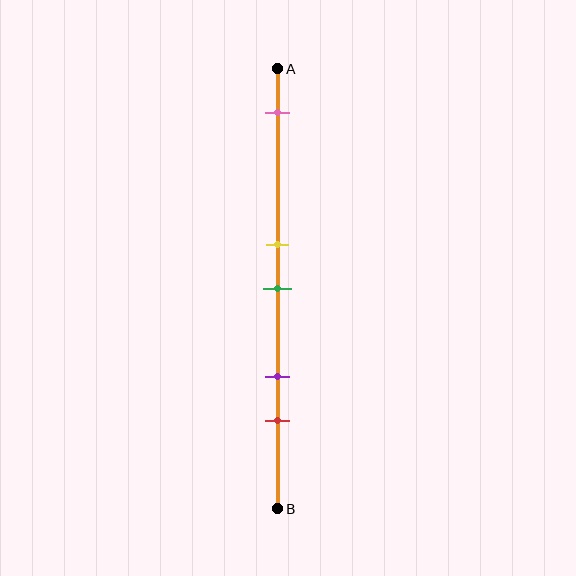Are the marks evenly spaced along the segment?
No, the marks are not evenly spaced.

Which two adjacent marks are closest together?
The yellow and green marks are the closest adjacent pair.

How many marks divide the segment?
There are 5 marks dividing the segment.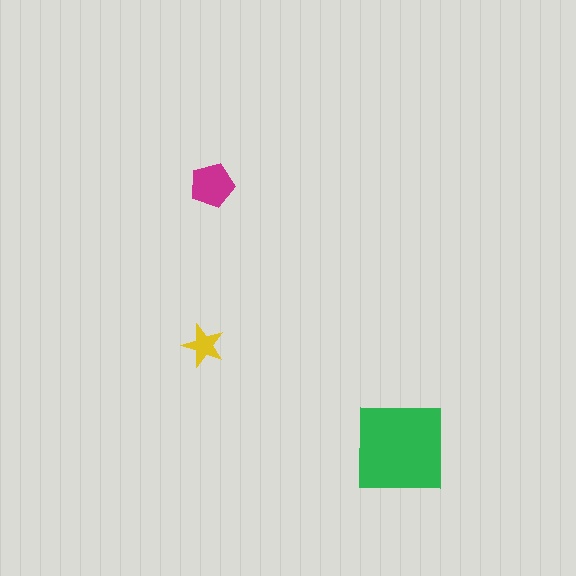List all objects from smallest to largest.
The yellow star, the magenta pentagon, the green square.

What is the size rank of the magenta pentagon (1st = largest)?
2nd.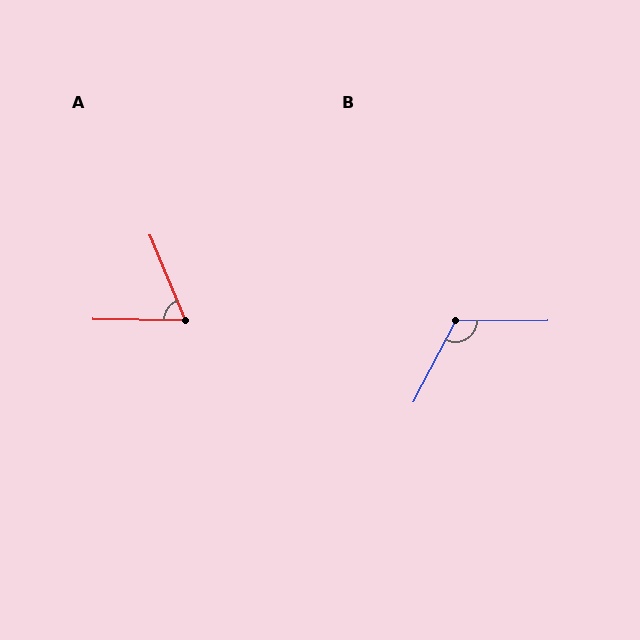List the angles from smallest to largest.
A (66°), B (117°).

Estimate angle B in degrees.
Approximately 117 degrees.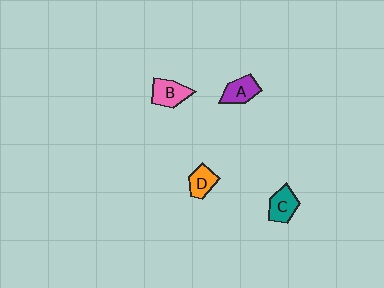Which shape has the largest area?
Shape B (pink).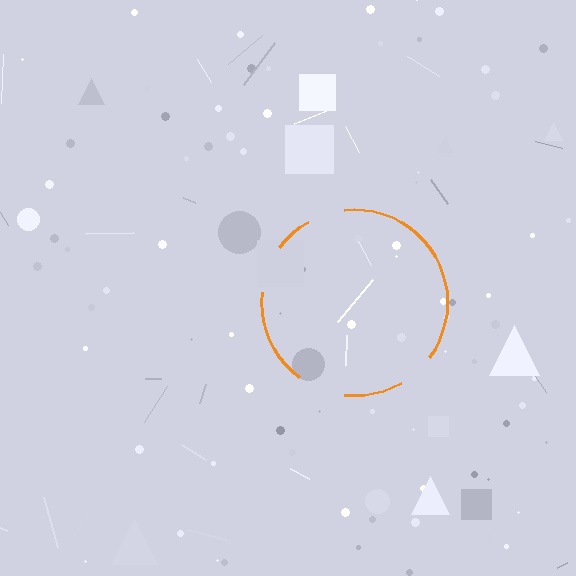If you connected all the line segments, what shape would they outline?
They would outline a circle.